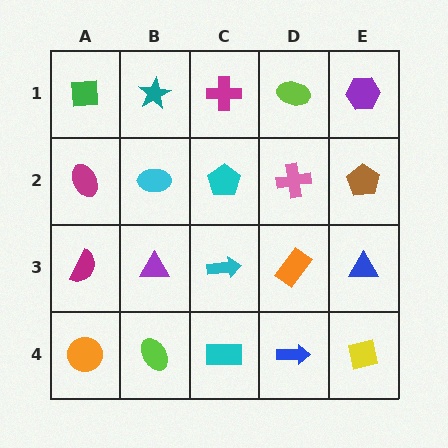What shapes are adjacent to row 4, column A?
A magenta semicircle (row 3, column A), a lime ellipse (row 4, column B).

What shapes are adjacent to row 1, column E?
A brown pentagon (row 2, column E), a lime ellipse (row 1, column D).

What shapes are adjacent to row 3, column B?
A cyan ellipse (row 2, column B), a lime ellipse (row 4, column B), a magenta semicircle (row 3, column A), a cyan arrow (row 3, column C).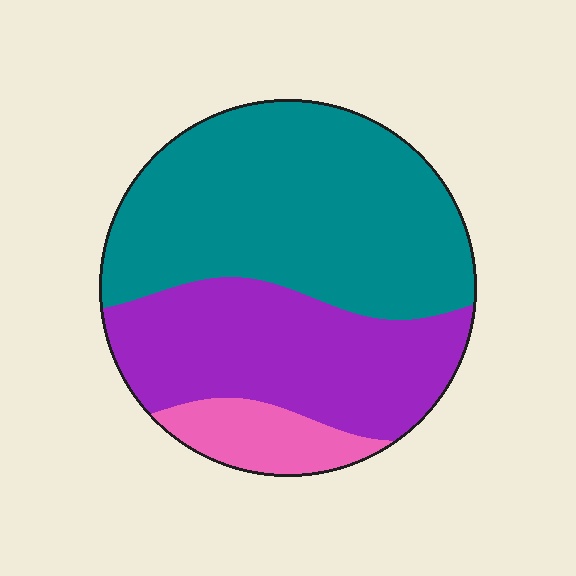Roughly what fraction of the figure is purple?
Purple covers 36% of the figure.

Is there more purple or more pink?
Purple.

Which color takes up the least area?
Pink, at roughly 10%.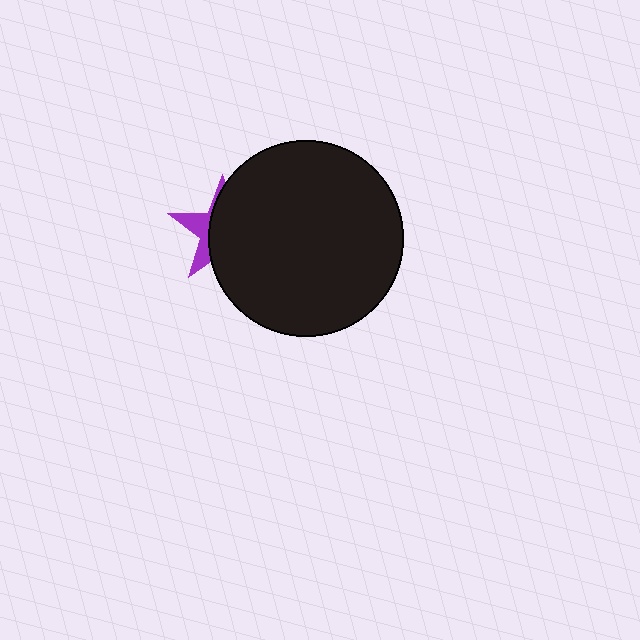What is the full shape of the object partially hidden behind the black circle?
The partially hidden object is a purple star.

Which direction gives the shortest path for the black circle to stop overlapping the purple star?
Moving right gives the shortest separation.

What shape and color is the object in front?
The object in front is a black circle.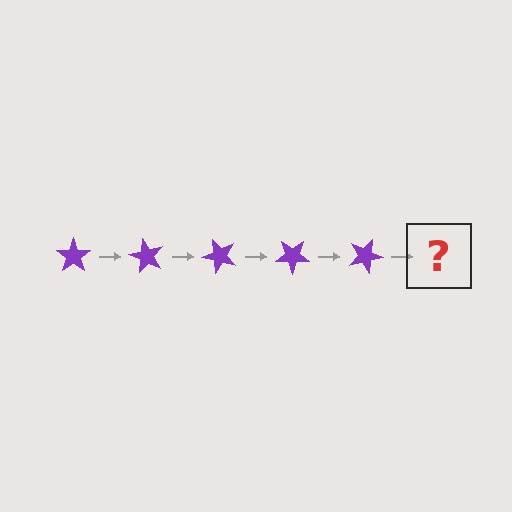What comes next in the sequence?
The next element should be a purple star rotated 300 degrees.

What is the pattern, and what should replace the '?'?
The pattern is that the star rotates 60 degrees each step. The '?' should be a purple star rotated 300 degrees.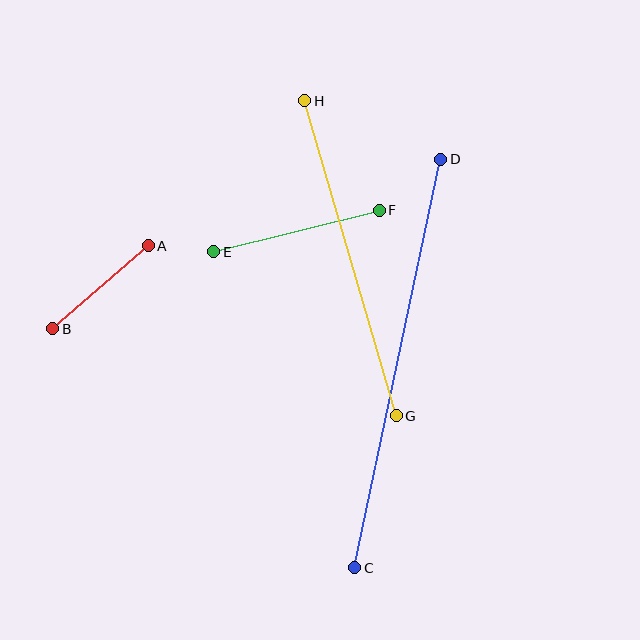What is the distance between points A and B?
The distance is approximately 126 pixels.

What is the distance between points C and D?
The distance is approximately 418 pixels.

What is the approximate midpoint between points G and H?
The midpoint is at approximately (350, 258) pixels.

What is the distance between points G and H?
The distance is approximately 328 pixels.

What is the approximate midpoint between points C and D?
The midpoint is at approximately (398, 364) pixels.